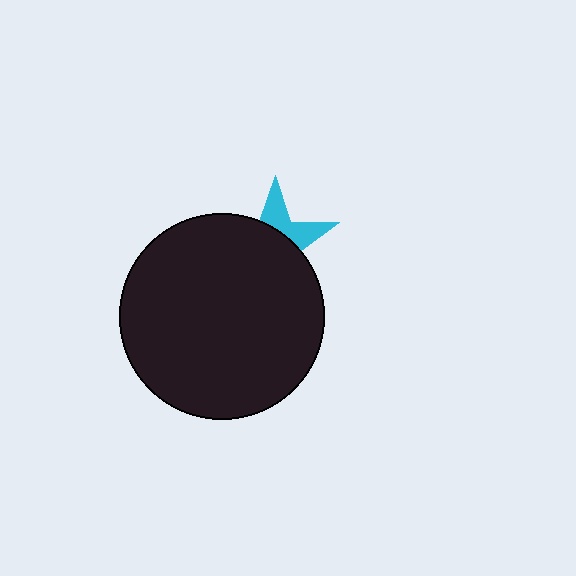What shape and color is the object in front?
The object in front is a black circle.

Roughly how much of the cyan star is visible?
A small part of it is visible (roughly 33%).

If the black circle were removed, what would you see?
You would see the complete cyan star.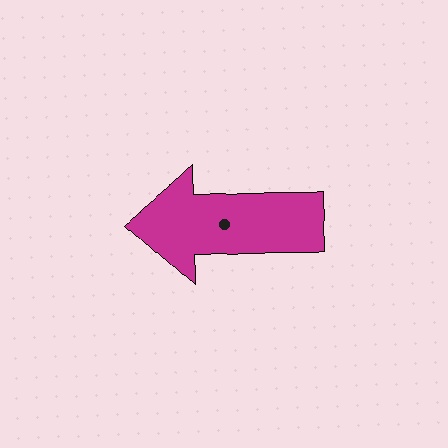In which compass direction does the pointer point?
West.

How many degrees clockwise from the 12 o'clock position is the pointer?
Approximately 271 degrees.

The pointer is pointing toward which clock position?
Roughly 9 o'clock.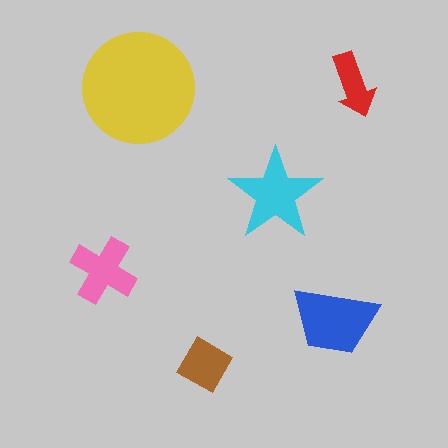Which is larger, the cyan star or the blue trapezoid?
The blue trapezoid.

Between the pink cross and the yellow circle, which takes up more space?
The yellow circle.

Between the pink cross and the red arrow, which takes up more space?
The pink cross.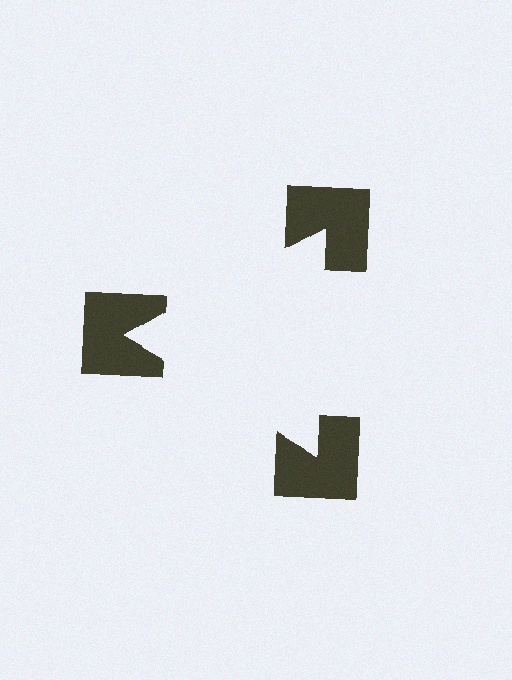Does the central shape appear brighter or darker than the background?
It typically appears slightly brighter than the background, even though no actual brightness change is drawn.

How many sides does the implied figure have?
3 sides.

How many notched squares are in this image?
There are 3 — one at each vertex of the illusory triangle.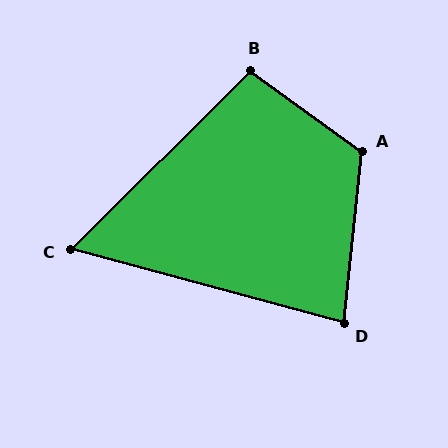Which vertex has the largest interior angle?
A, at approximately 120 degrees.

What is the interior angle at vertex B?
Approximately 99 degrees (obtuse).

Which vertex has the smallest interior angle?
C, at approximately 60 degrees.